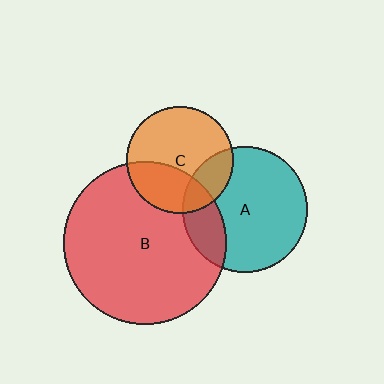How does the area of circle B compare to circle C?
Approximately 2.3 times.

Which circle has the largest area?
Circle B (red).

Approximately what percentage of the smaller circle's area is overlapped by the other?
Approximately 20%.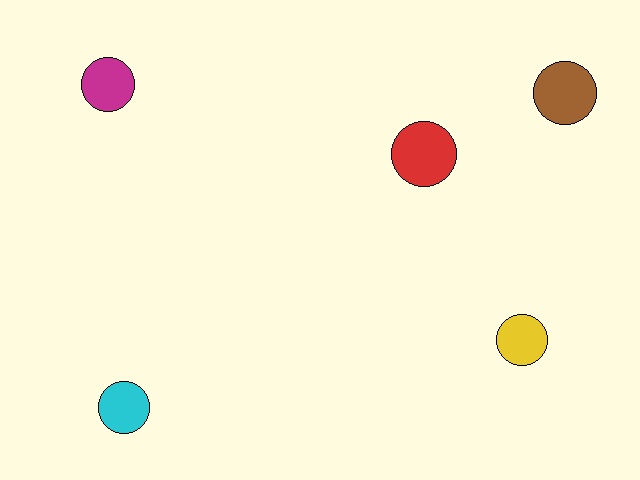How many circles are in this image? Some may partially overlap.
There are 5 circles.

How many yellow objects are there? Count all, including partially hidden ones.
There is 1 yellow object.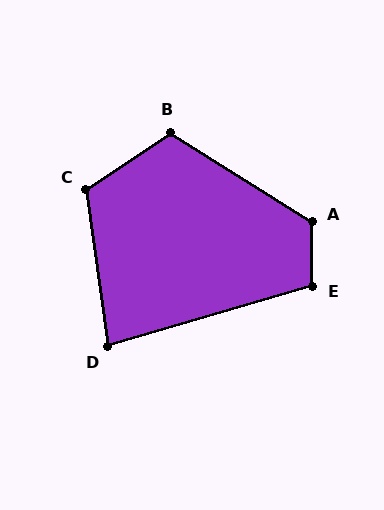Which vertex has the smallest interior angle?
D, at approximately 82 degrees.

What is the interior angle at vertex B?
Approximately 114 degrees (obtuse).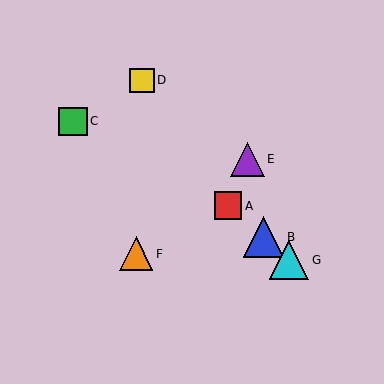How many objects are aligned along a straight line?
3 objects (A, B, G) are aligned along a straight line.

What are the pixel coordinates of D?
Object D is at (142, 80).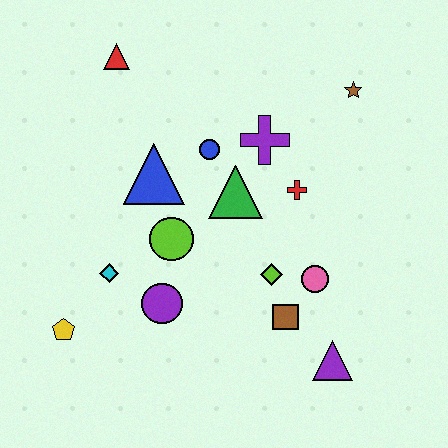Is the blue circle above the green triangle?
Yes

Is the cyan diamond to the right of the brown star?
No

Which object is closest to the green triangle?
The blue circle is closest to the green triangle.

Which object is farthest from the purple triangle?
The red triangle is farthest from the purple triangle.